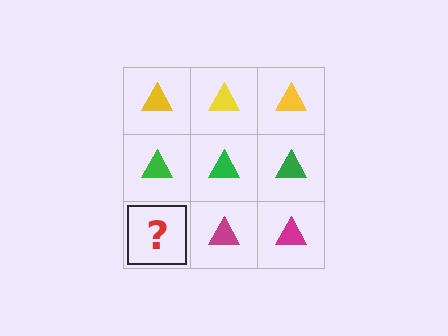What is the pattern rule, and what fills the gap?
The rule is that each row has a consistent color. The gap should be filled with a magenta triangle.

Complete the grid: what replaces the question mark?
The question mark should be replaced with a magenta triangle.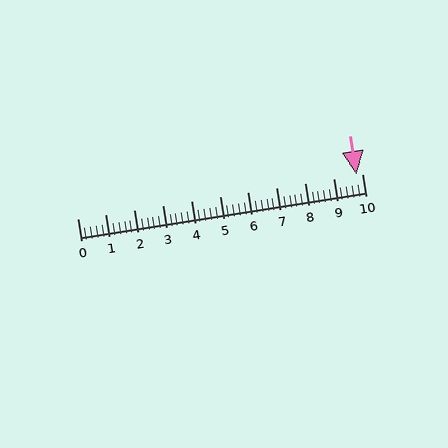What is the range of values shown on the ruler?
The ruler shows values from 0 to 10.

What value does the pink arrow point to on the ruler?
The pink arrow points to approximately 9.8.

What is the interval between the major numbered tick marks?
The major tick marks are spaced 1 units apart.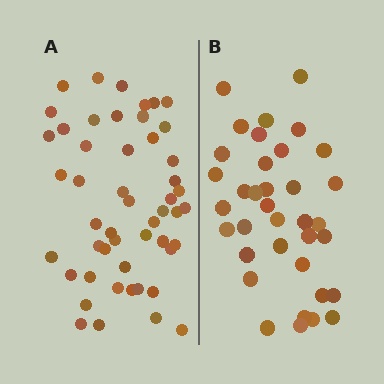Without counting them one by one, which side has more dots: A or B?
Region A (the left region) has more dots.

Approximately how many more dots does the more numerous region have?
Region A has approximately 15 more dots than region B.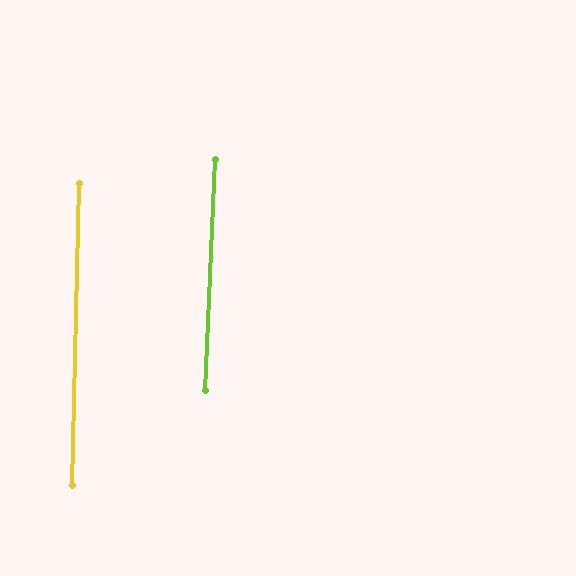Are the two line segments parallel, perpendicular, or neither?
Parallel — their directions differ by only 1.3°.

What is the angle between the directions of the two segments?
Approximately 1 degree.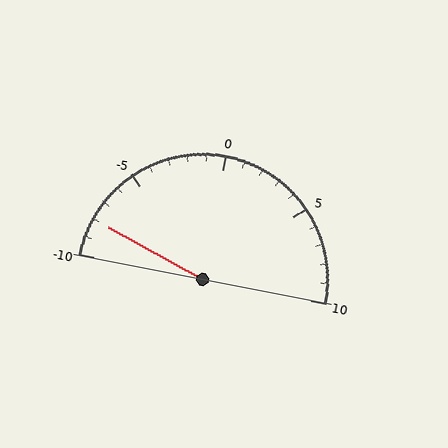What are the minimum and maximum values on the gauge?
The gauge ranges from -10 to 10.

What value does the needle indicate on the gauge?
The needle indicates approximately -8.